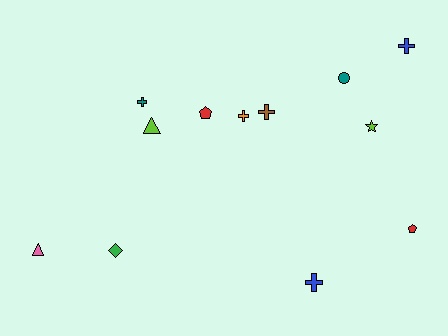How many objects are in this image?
There are 12 objects.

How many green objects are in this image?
There is 1 green object.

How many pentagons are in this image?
There are 2 pentagons.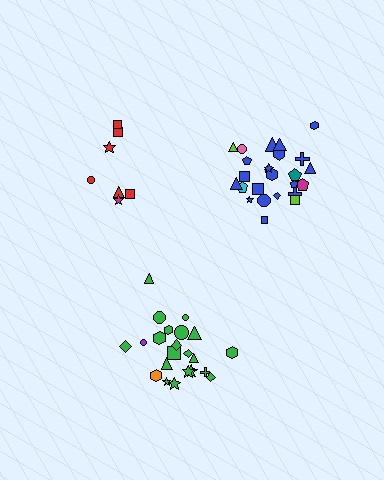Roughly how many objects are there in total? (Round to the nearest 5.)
Roughly 55 objects in total.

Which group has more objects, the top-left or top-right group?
The top-right group.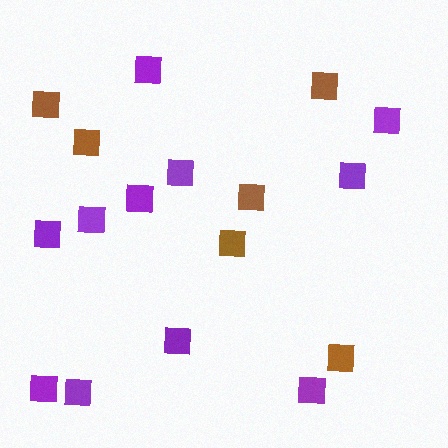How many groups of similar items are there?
There are 2 groups: one group of purple squares (11) and one group of brown squares (6).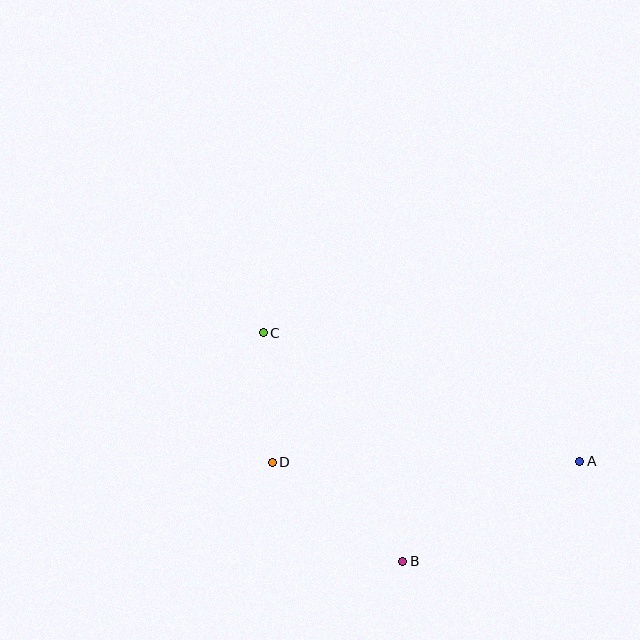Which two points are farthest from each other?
Points A and C are farthest from each other.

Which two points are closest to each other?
Points C and D are closest to each other.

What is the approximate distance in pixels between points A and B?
The distance between A and B is approximately 203 pixels.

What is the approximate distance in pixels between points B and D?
The distance between B and D is approximately 164 pixels.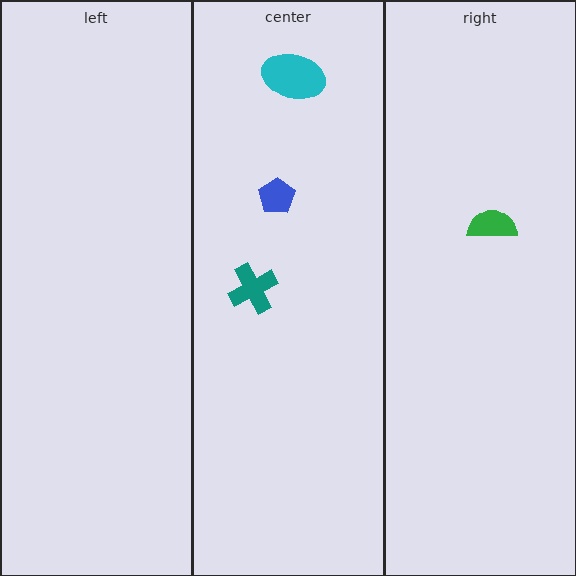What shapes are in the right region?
The green semicircle.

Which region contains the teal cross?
The center region.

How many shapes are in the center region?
3.